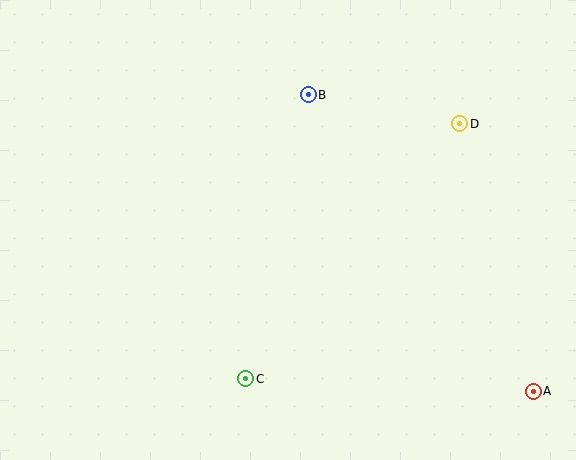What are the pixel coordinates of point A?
Point A is at (533, 391).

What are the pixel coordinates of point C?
Point C is at (246, 379).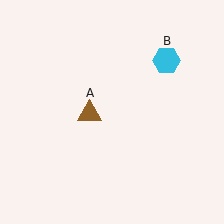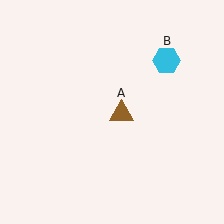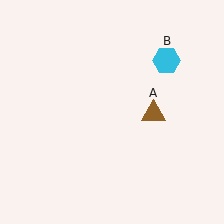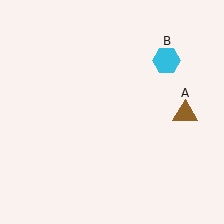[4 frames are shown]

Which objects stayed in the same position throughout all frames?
Cyan hexagon (object B) remained stationary.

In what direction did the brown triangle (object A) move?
The brown triangle (object A) moved right.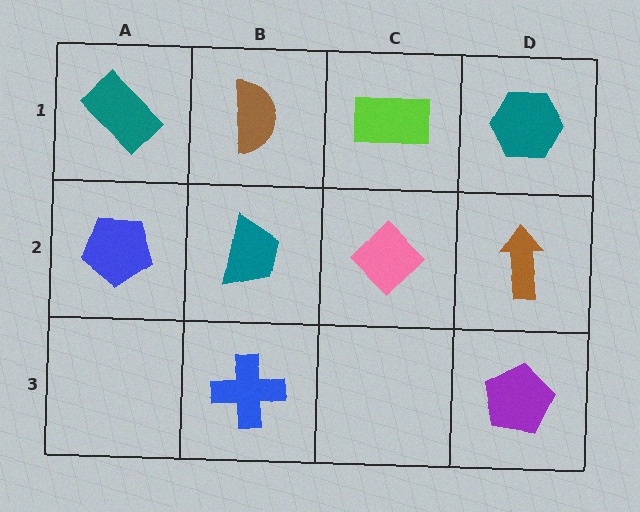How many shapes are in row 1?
4 shapes.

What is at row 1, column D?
A teal hexagon.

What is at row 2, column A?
A blue pentagon.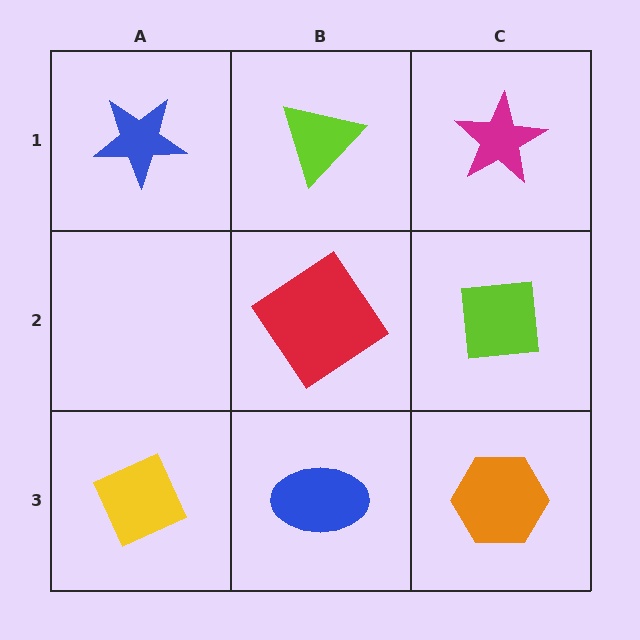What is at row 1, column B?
A lime triangle.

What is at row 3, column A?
A yellow diamond.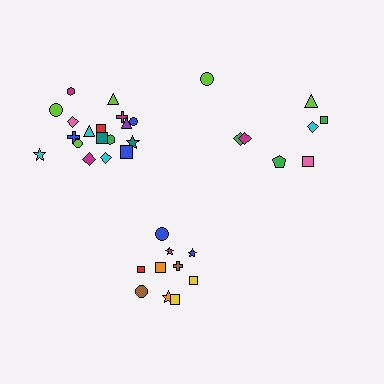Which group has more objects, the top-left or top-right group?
The top-left group.